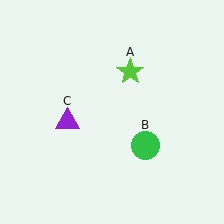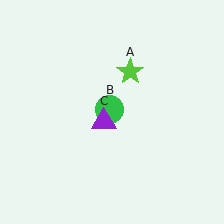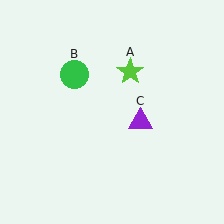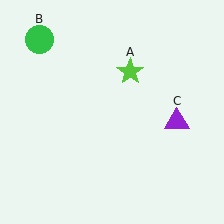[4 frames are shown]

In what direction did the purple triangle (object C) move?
The purple triangle (object C) moved right.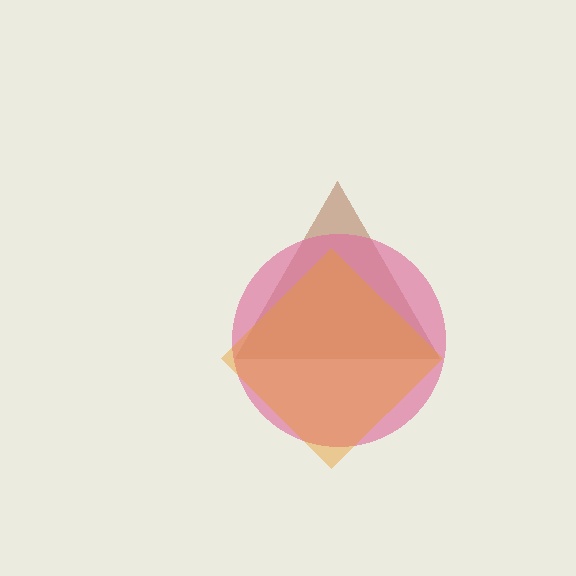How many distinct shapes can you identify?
There are 3 distinct shapes: a brown triangle, a pink circle, an orange diamond.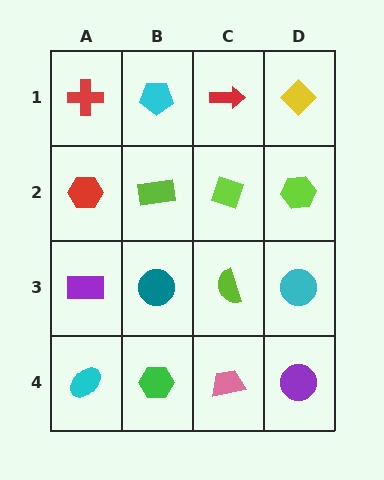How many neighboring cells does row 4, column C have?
3.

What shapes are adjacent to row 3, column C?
A lime diamond (row 2, column C), a pink trapezoid (row 4, column C), a teal circle (row 3, column B), a cyan circle (row 3, column D).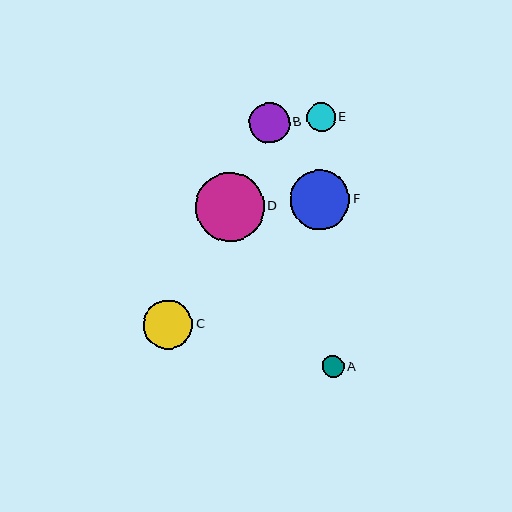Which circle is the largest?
Circle D is the largest with a size of approximately 69 pixels.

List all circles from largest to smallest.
From largest to smallest: D, F, C, B, E, A.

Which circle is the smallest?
Circle A is the smallest with a size of approximately 22 pixels.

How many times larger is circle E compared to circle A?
Circle E is approximately 1.3 times the size of circle A.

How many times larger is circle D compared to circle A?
Circle D is approximately 3.1 times the size of circle A.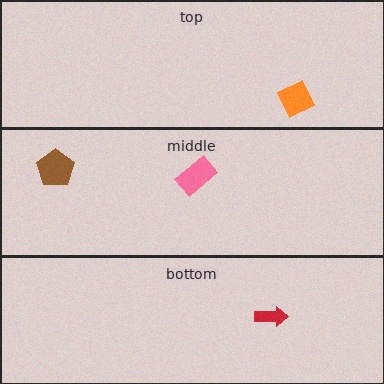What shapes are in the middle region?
The pink rectangle, the brown pentagon.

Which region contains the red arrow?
The bottom region.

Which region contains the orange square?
The top region.